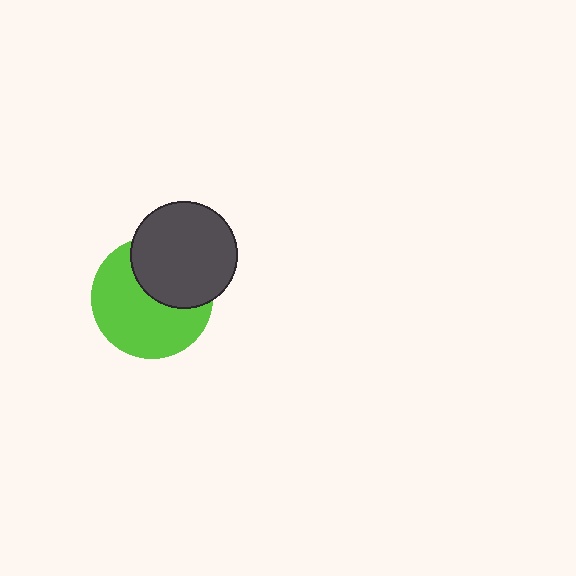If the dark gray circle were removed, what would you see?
You would see the complete lime circle.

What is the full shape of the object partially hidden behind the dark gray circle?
The partially hidden object is a lime circle.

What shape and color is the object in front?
The object in front is a dark gray circle.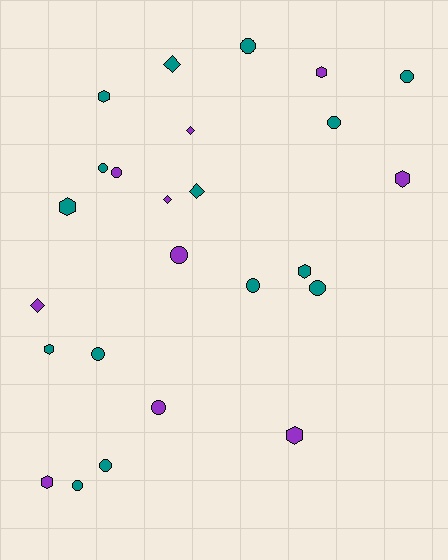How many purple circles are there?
There are 3 purple circles.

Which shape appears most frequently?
Circle, with 12 objects.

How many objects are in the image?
There are 25 objects.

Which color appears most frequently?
Teal, with 15 objects.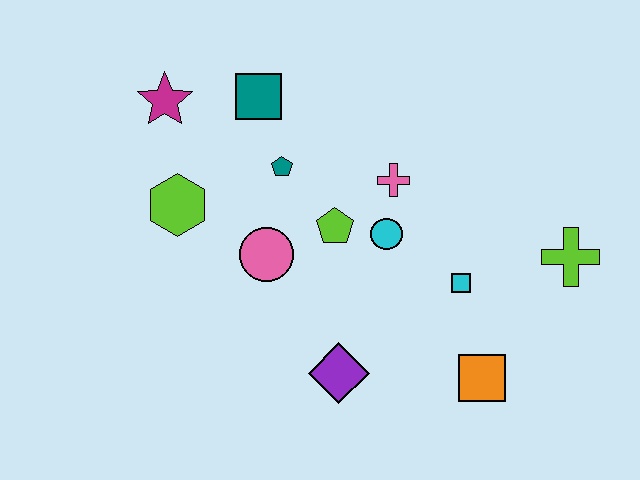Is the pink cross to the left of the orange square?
Yes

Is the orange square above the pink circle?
No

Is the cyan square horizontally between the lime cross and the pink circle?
Yes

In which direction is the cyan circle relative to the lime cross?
The cyan circle is to the left of the lime cross.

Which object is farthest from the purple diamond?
The magenta star is farthest from the purple diamond.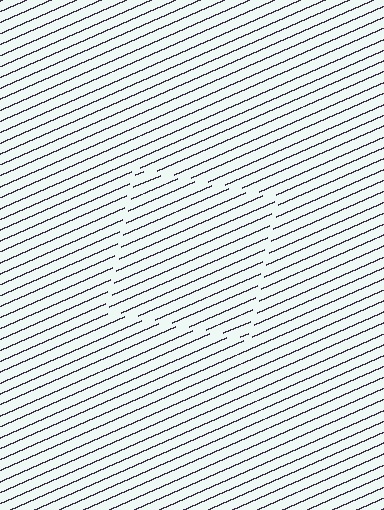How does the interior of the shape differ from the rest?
The interior of the shape contains the same grating, shifted by half a period — the contour is defined by the phase discontinuity where line-ends from the inner and outer gratings abut.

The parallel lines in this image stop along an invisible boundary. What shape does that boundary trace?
An illusory square. The interior of the shape contains the same grating, shifted by half a period — the contour is defined by the phase discontinuity where line-ends from the inner and outer gratings abut.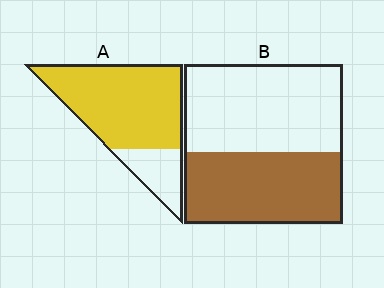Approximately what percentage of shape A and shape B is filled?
A is approximately 80% and B is approximately 45%.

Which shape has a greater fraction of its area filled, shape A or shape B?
Shape A.